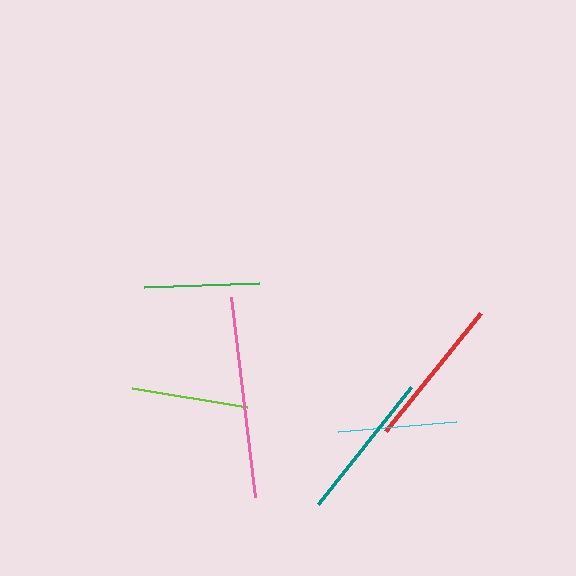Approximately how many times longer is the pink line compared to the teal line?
The pink line is approximately 1.3 times the length of the teal line.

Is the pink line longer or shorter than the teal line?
The pink line is longer than the teal line.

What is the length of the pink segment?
The pink segment is approximately 201 pixels long.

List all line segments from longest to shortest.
From longest to shortest: pink, red, teal, cyan, lime, green.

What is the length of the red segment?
The red segment is approximately 151 pixels long.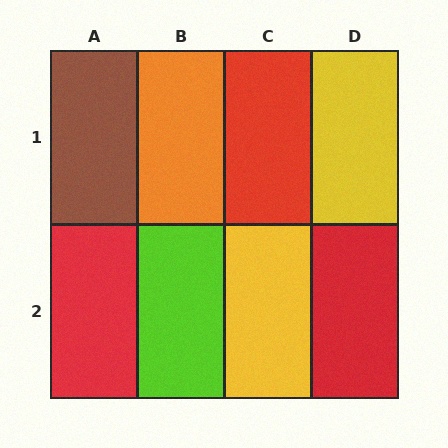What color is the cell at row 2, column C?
Yellow.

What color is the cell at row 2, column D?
Red.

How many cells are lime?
1 cell is lime.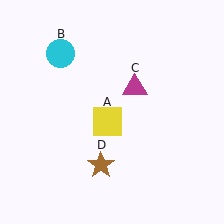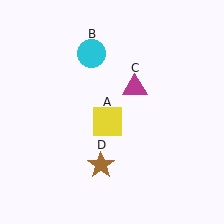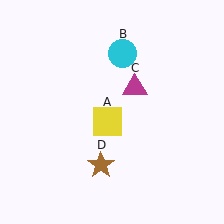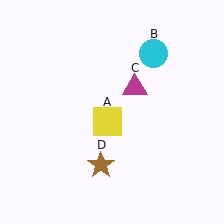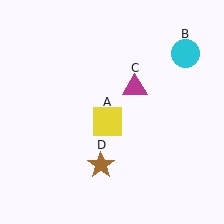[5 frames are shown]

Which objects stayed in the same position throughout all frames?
Yellow square (object A) and magenta triangle (object C) and brown star (object D) remained stationary.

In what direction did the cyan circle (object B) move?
The cyan circle (object B) moved right.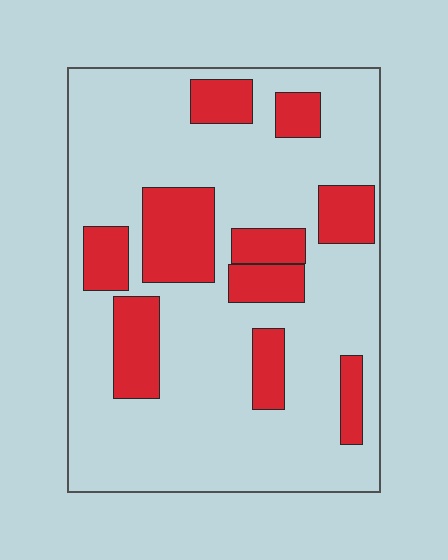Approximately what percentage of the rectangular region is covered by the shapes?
Approximately 25%.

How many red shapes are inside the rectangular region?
10.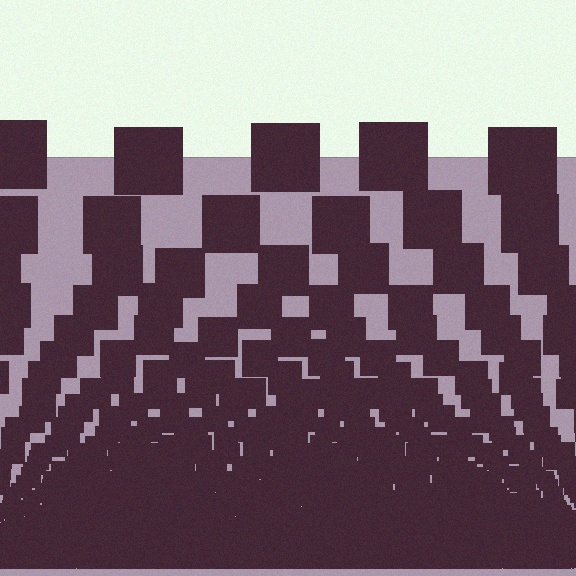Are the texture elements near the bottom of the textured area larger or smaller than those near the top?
Smaller. The gradient is inverted — elements near the bottom are smaller and denser.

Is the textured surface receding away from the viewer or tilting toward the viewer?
The surface appears to tilt toward the viewer. Texture elements get larger and sparser toward the top.